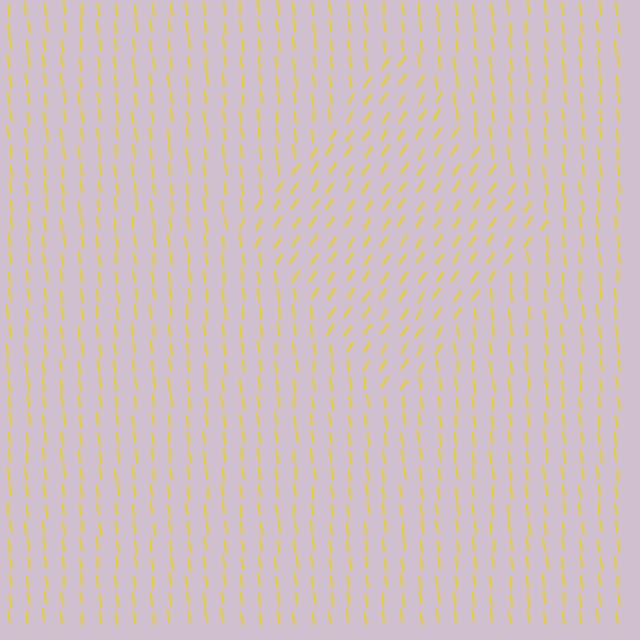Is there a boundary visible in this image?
Yes, there is a texture boundary formed by a change in line orientation.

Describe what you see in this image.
The image is filled with small yellow line segments. A diamond region in the image has lines oriented differently from the surrounding lines, creating a visible texture boundary.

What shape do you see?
I see a diamond.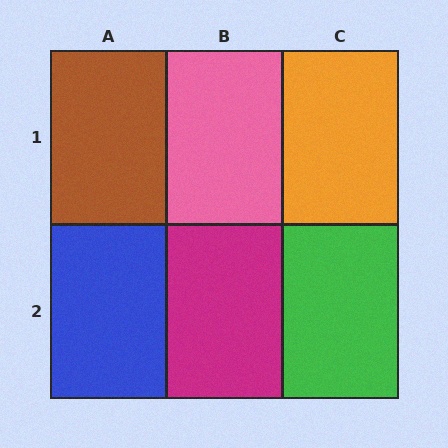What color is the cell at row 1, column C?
Orange.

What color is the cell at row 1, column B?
Pink.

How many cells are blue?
1 cell is blue.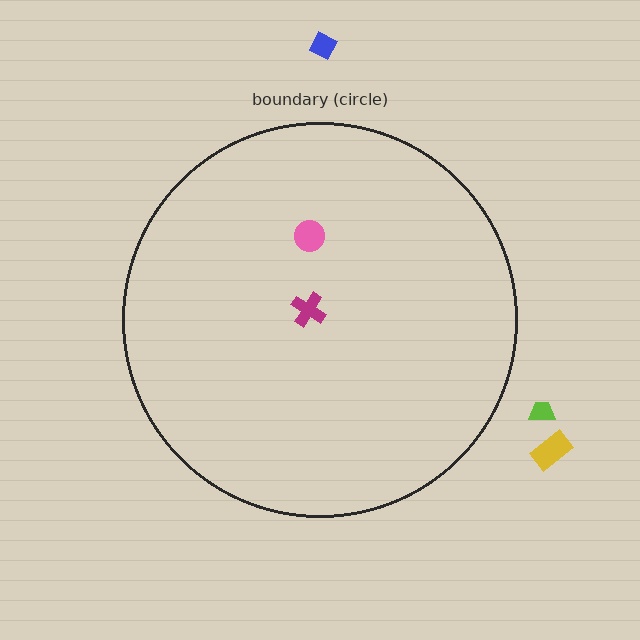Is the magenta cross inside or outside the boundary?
Inside.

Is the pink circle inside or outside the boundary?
Inside.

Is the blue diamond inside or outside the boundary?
Outside.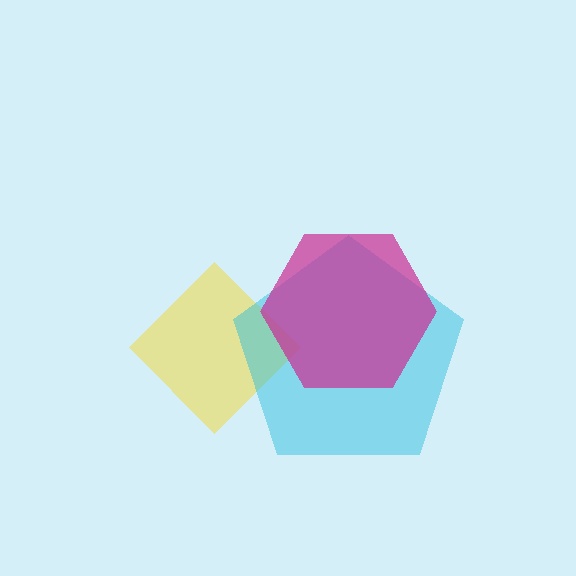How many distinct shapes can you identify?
There are 3 distinct shapes: a yellow diamond, a cyan pentagon, a magenta hexagon.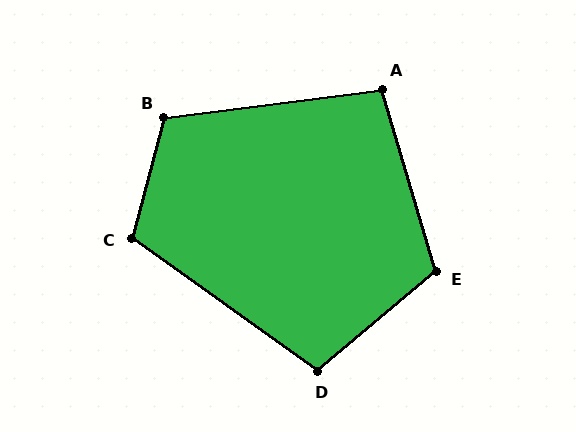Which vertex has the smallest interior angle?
A, at approximately 99 degrees.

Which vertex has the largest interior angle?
E, at approximately 114 degrees.